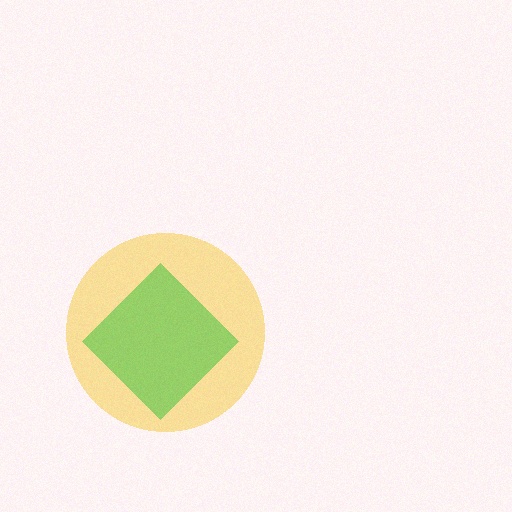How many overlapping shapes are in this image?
There are 2 overlapping shapes in the image.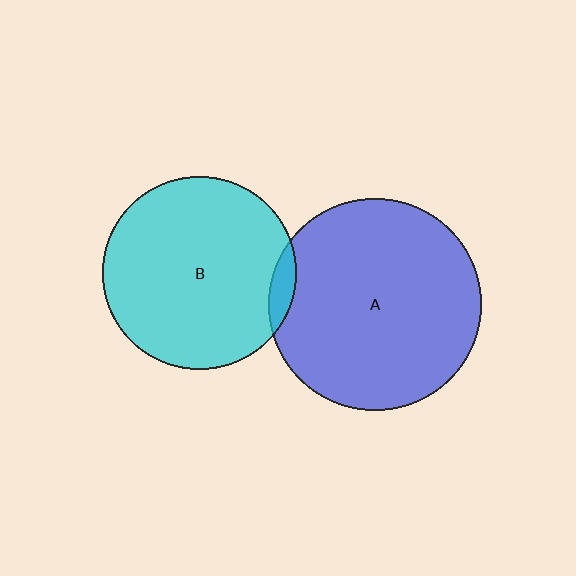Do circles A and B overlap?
Yes.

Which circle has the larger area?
Circle A (blue).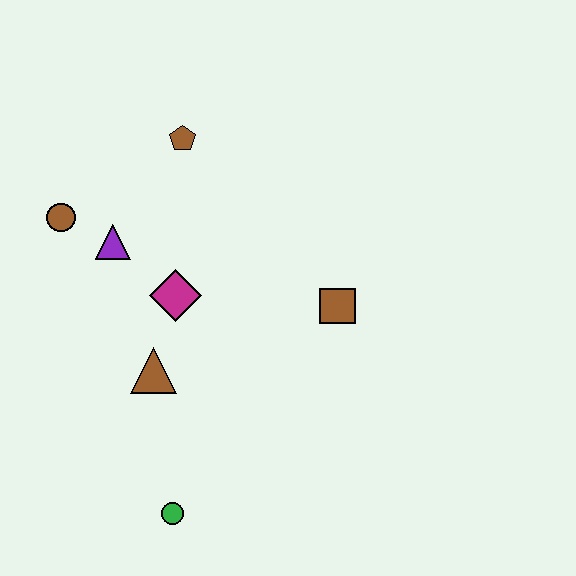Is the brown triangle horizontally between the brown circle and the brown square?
Yes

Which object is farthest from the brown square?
The brown circle is farthest from the brown square.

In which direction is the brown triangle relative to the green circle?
The brown triangle is above the green circle.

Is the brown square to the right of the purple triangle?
Yes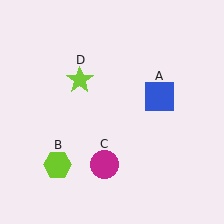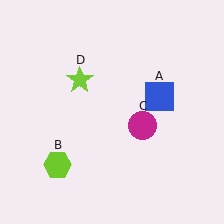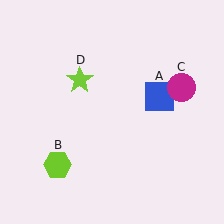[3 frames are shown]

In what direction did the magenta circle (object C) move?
The magenta circle (object C) moved up and to the right.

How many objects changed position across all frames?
1 object changed position: magenta circle (object C).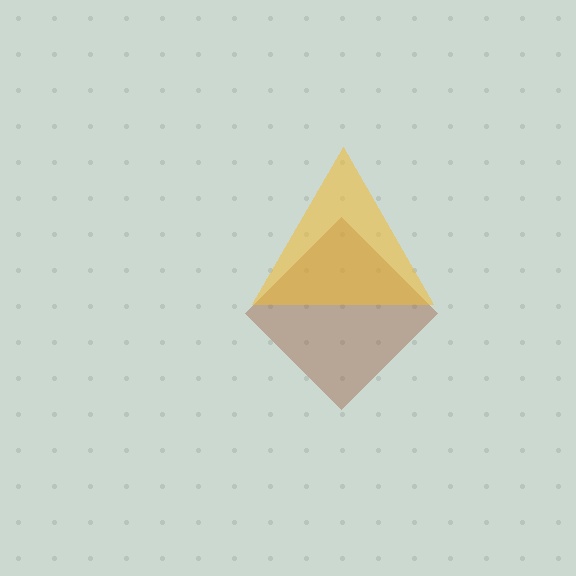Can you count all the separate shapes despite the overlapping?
Yes, there are 2 separate shapes.